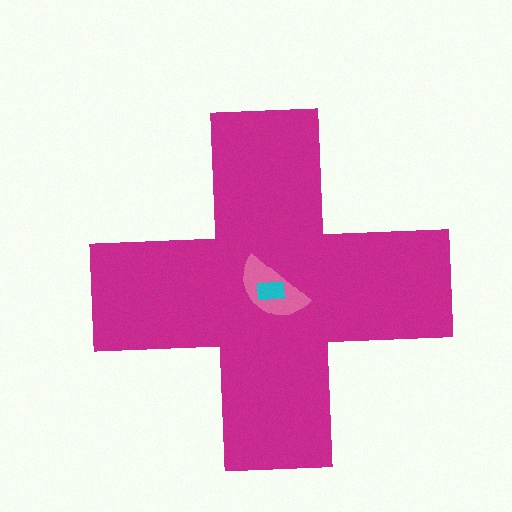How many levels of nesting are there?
3.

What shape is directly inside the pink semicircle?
The cyan rectangle.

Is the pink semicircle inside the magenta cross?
Yes.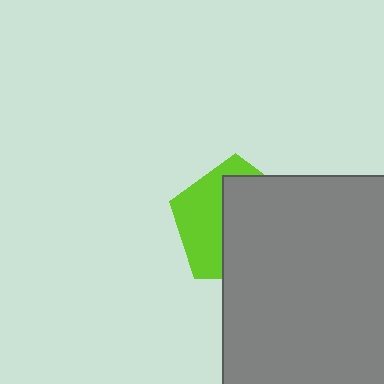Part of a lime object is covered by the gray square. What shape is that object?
It is a pentagon.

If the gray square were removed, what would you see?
You would see the complete lime pentagon.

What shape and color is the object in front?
The object in front is a gray square.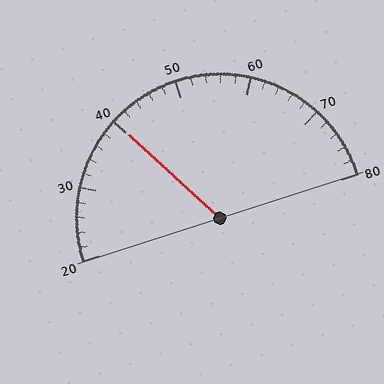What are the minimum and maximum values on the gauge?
The gauge ranges from 20 to 80.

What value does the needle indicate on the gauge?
The needle indicates approximately 40.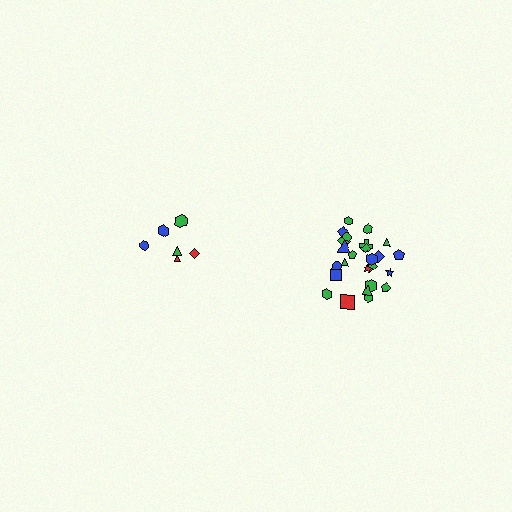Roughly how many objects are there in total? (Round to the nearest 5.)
Roughly 30 objects in total.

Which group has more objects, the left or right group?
The right group.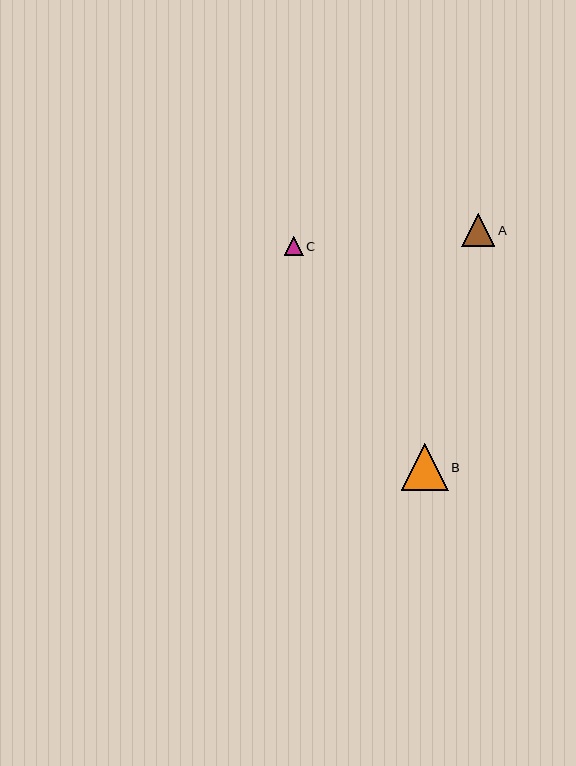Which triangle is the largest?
Triangle B is the largest with a size of approximately 47 pixels.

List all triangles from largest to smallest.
From largest to smallest: B, A, C.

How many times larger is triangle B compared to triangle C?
Triangle B is approximately 2.5 times the size of triangle C.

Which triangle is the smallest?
Triangle C is the smallest with a size of approximately 19 pixels.